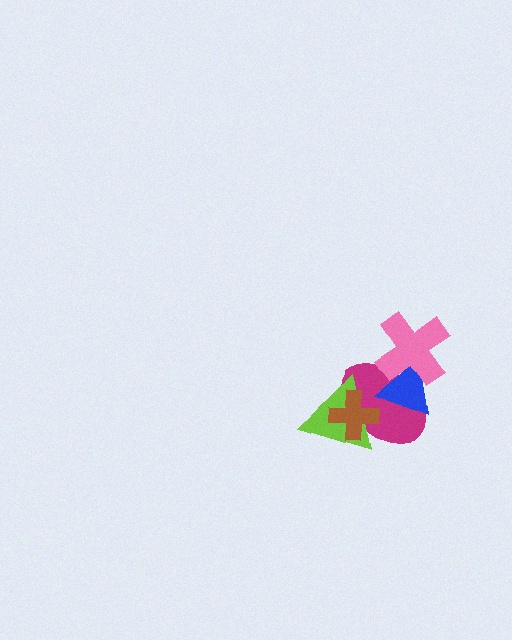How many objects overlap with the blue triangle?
2 objects overlap with the blue triangle.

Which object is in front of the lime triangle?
The brown cross is in front of the lime triangle.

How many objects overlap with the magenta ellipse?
4 objects overlap with the magenta ellipse.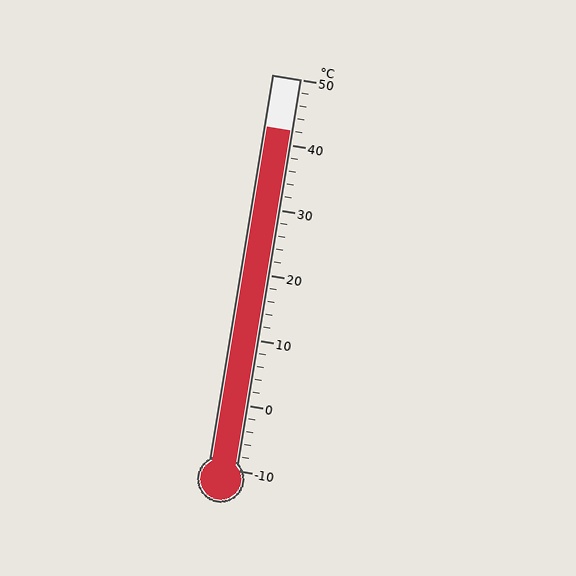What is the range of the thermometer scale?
The thermometer scale ranges from -10°C to 50°C.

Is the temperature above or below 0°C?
The temperature is above 0°C.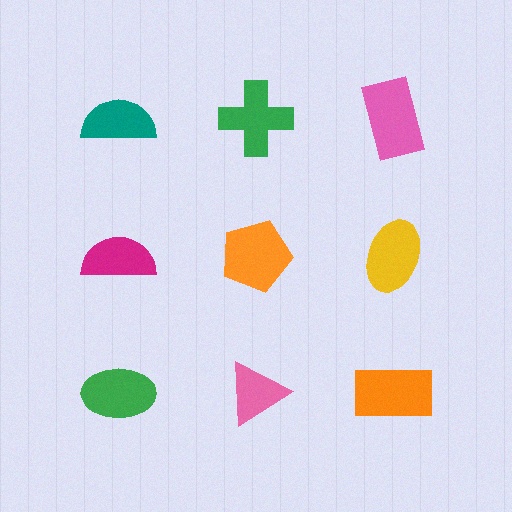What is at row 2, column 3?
A yellow ellipse.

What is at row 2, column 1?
A magenta semicircle.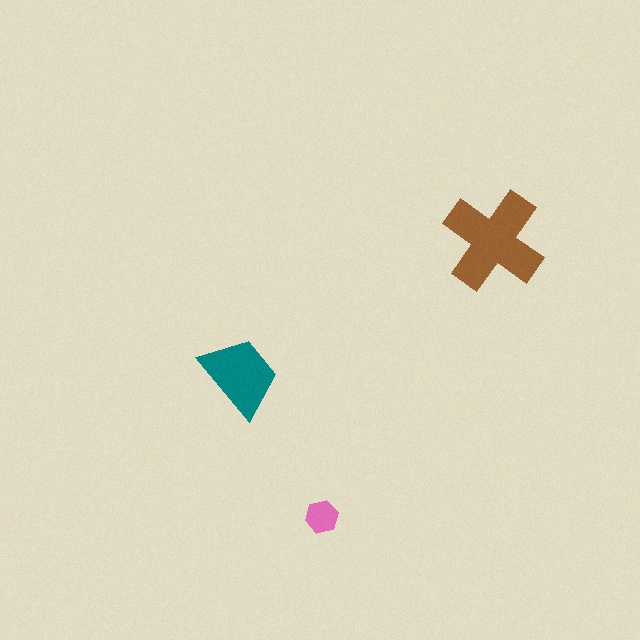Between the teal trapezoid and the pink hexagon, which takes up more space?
The teal trapezoid.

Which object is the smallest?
The pink hexagon.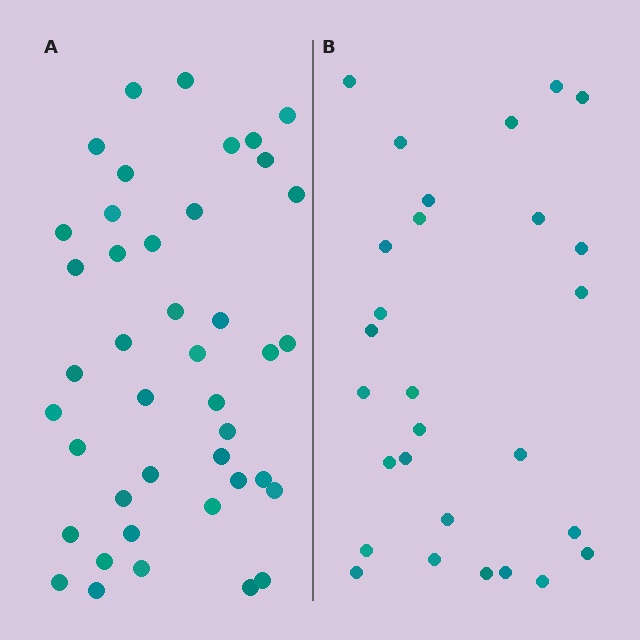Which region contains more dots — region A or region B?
Region A (the left region) has more dots.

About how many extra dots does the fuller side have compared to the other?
Region A has approximately 15 more dots than region B.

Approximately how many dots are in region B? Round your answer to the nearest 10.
About 30 dots. (The exact count is 28, which rounds to 30.)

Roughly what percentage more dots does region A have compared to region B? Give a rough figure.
About 50% more.